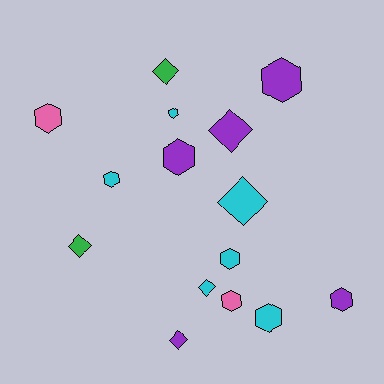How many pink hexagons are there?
There are 2 pink hexagons.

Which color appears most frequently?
Cyan, with 6 objects.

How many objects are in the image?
There are 15 objects.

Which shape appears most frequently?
Hexagon, with 9 objects.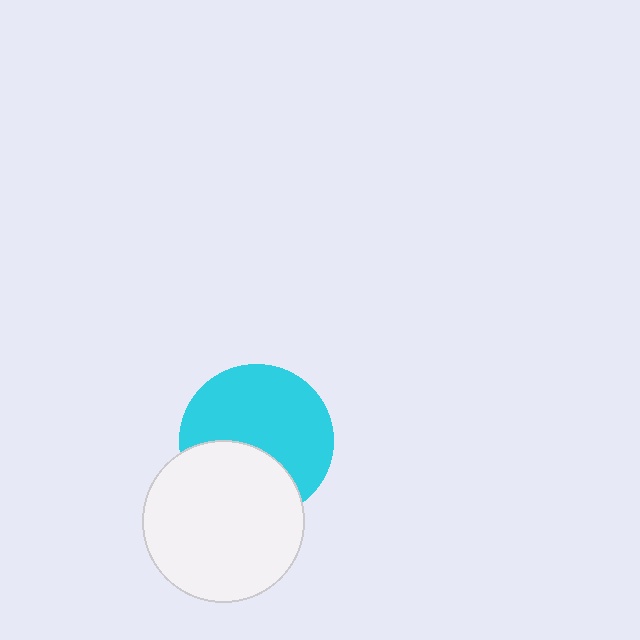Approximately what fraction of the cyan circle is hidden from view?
Roughly 36% of the cyan circle is hidden behind the white circle.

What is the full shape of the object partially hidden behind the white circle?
The partially hidden object is a cyan circle.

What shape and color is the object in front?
The object in front is a white circle.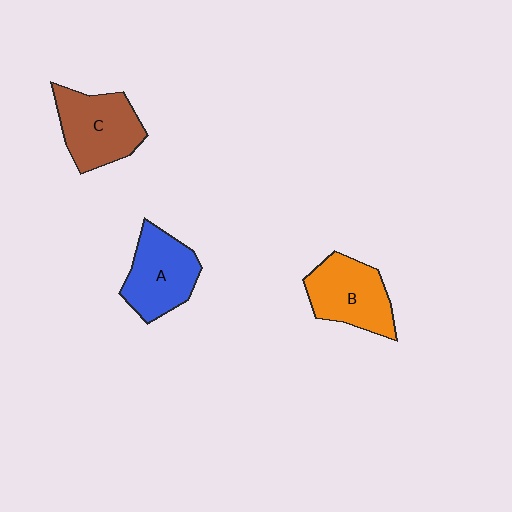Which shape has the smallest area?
Shape A (blue).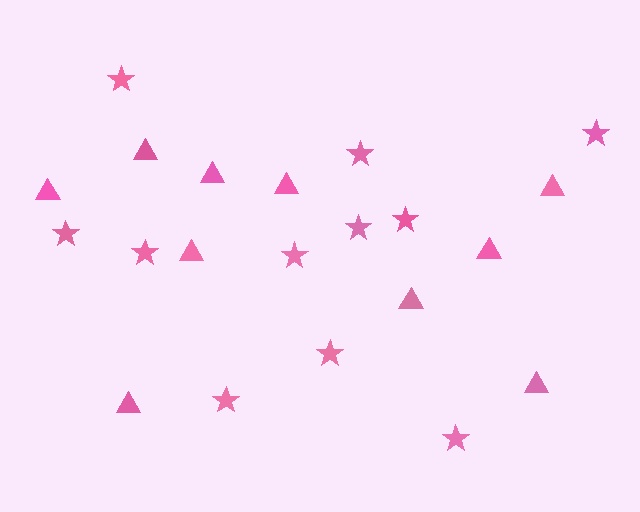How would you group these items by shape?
There are 2 groups: one group of triangles (10) and one group of stars (11).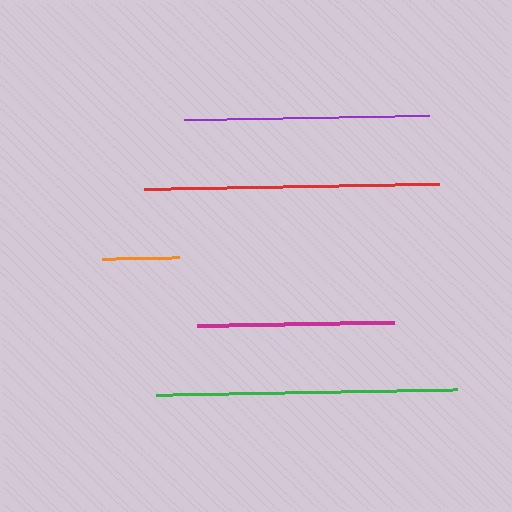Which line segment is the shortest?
The orange line is the shortest at approximately 77 pixels.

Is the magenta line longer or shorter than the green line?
The green line is longer than the magenta line.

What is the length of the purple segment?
The purple segment is approximately 245 pixels long.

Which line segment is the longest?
The green line is the longest at approximately 301 pixels.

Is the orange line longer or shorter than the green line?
The green line is longer than the orange line.